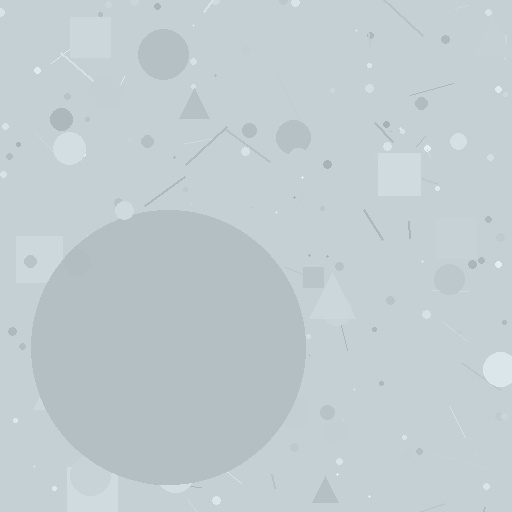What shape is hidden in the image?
A circle is hidden in the image.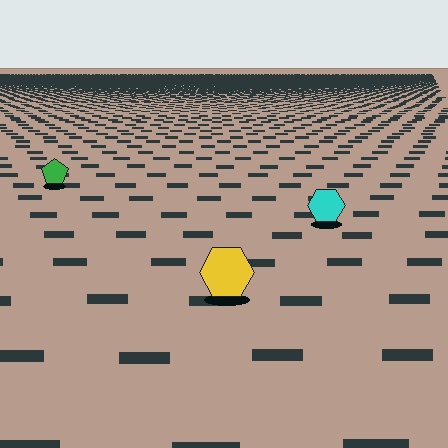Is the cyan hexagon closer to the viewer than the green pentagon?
Yes. The cyan hexagon is closer — you can tell from the texture gradient: the ground texture is coarser near it.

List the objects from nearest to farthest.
From nearest to farthest: the yellow hexagon, the cyan hexagon, the green pentagon.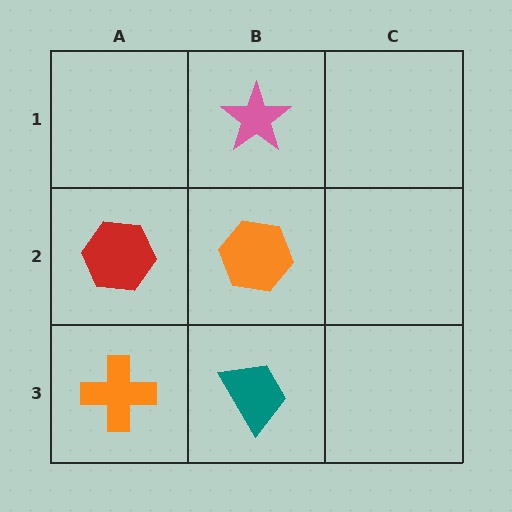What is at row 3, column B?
A teal trapezoid.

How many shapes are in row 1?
1 shape.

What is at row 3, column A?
An orange cross.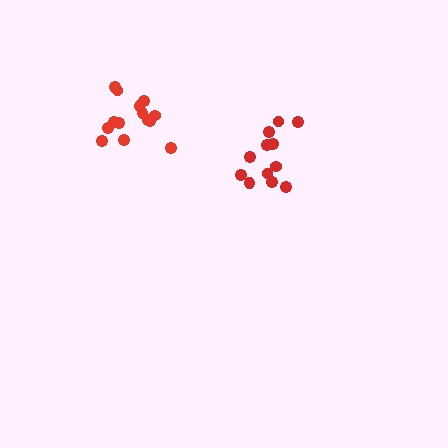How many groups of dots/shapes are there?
There are 2 groups.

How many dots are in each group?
Group 1: 12 dots, Group 2: 14 dots (26 total).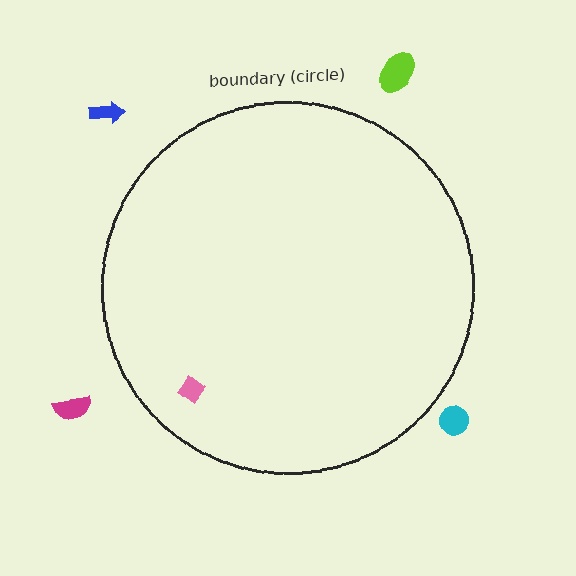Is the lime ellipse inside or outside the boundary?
Outside.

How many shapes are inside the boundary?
1 inside, 4 outside.